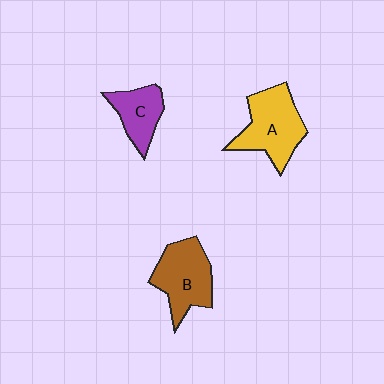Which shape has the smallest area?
Shape C (purple).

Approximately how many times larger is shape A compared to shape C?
Approximately 1.6 times.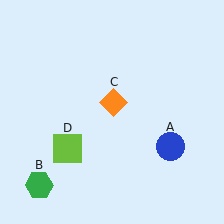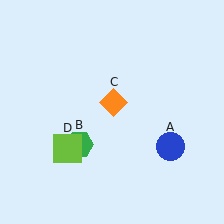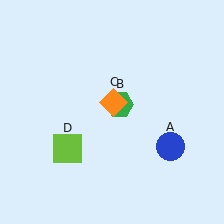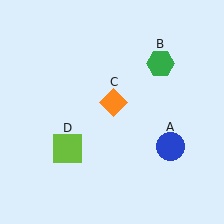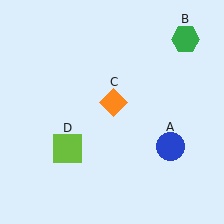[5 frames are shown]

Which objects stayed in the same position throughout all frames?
Blue circle (object A) and orange diamond (object C) and lime square (object D) remained stationary.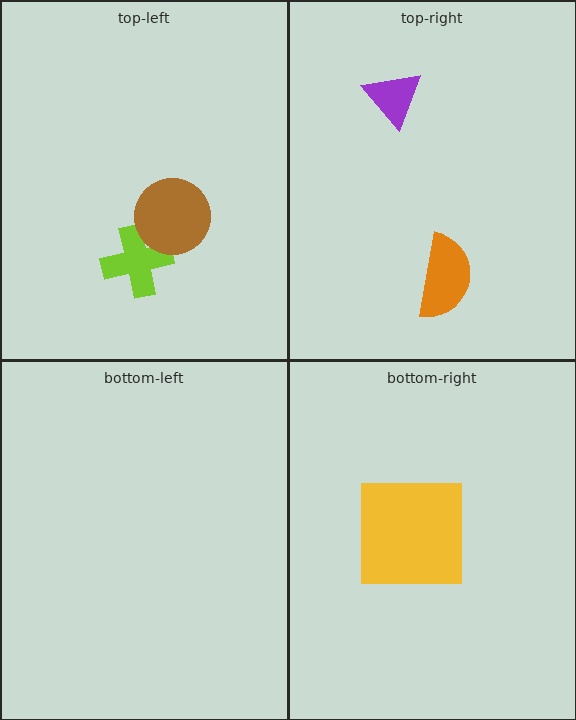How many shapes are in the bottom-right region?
1.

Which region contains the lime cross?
The top-left region.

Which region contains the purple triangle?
The top-right region.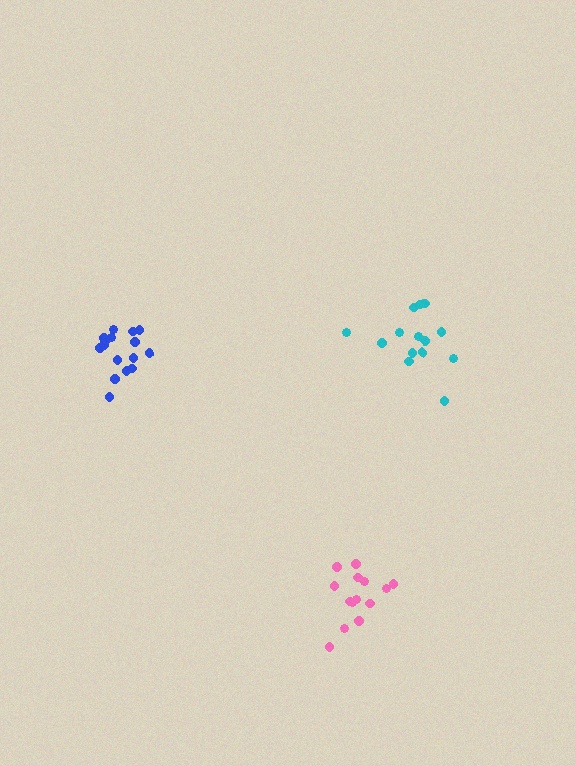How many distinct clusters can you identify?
There are 3 distinct clusters.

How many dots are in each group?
Group 1: 14 dots, Group 2: 14 dots, Group 3: 16 dots (44 total).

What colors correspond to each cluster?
The clusters are colored: cyan, pink, blue.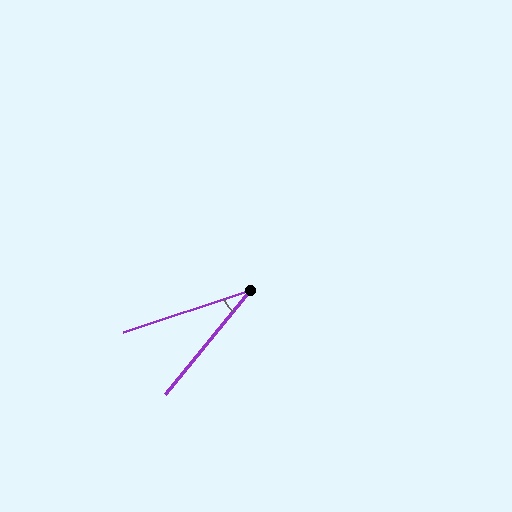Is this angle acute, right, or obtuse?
It is acute.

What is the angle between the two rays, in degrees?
Approximately 32 degrees.